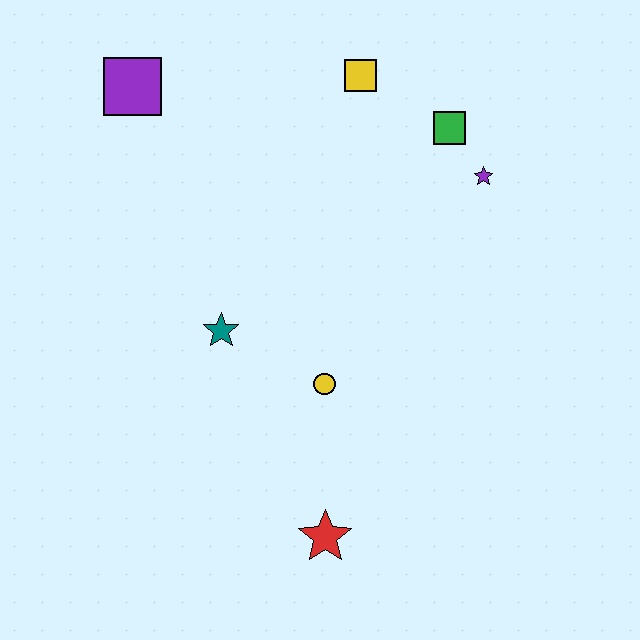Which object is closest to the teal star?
The yellow circle is closest to the teal star.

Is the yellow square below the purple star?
No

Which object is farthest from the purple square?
The red star is farthest from the purple square.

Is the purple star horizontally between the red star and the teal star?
No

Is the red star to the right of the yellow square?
No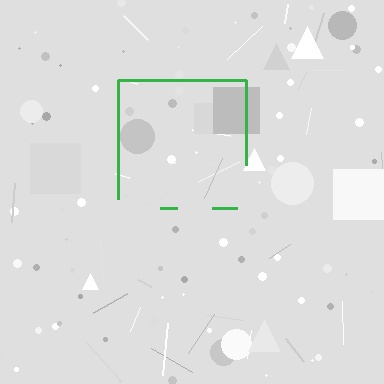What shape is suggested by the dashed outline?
The dashed outline suggests a square.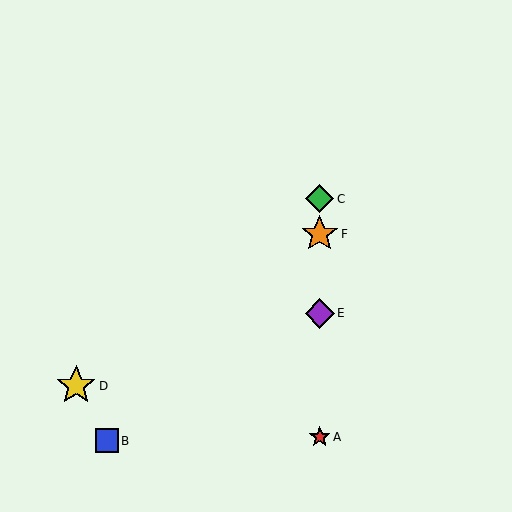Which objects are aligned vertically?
Objects A, C, E, F are aligned vertically.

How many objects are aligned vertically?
4 objects (A, C, E, F) are aligned vertically.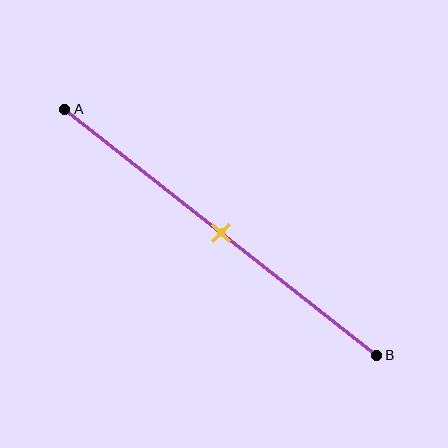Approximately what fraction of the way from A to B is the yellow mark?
The yellow mark is approximately 50% of the way from A to B.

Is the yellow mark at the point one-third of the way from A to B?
No, the mark is at about 50% from A, not at the 33% one-third point.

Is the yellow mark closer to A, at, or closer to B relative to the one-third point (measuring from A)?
The yellow mark is closer to point B than the one-third point of segment AB.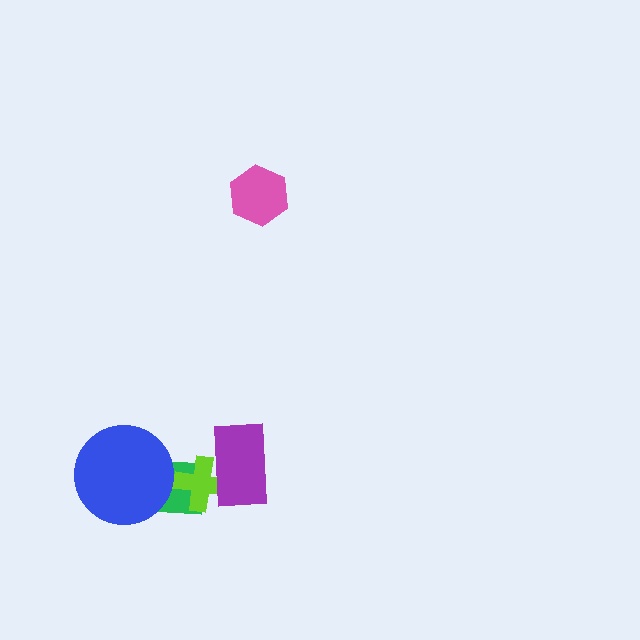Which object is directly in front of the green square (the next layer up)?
The lime cross is directly in front of the green square.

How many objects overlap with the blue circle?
1 object overlaps with the blue circle.